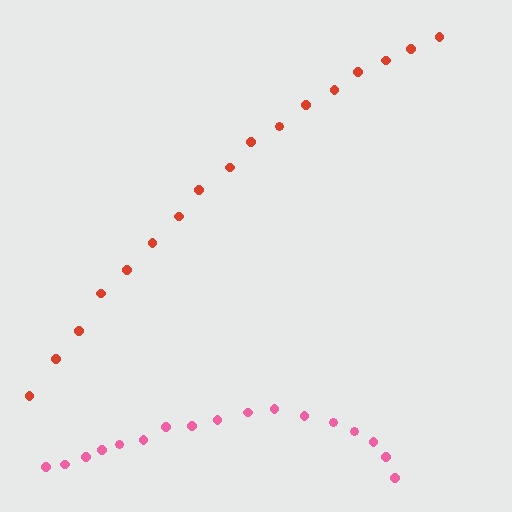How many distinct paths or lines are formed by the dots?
There are 2 distinct paths.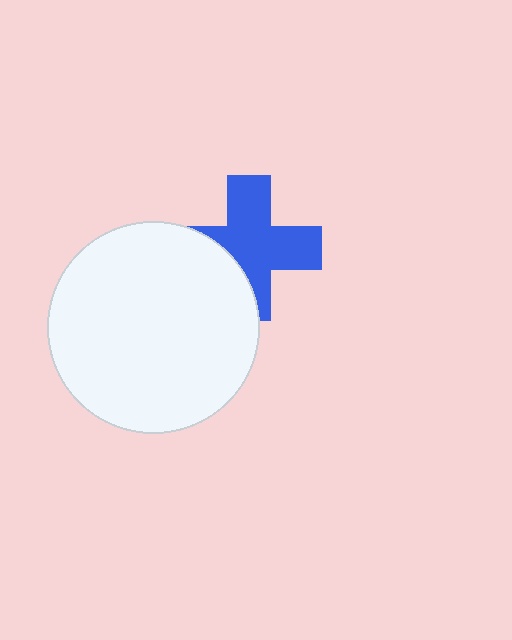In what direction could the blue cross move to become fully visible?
The blue cross could move right. That would shift it out from behind the white circle entirely.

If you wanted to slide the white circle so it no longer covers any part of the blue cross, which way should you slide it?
Slide it left — that is the most direct way to separate the two shapes.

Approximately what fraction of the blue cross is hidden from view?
Roughly 31% of the blue cross is hidden behind the white circle.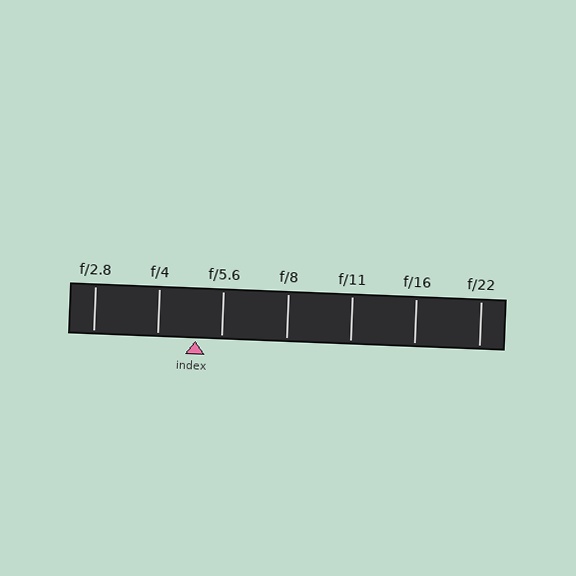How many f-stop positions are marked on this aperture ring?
There are 7 f-stop positions marked.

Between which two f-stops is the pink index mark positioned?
The index mark is between f/4 and f/5.6.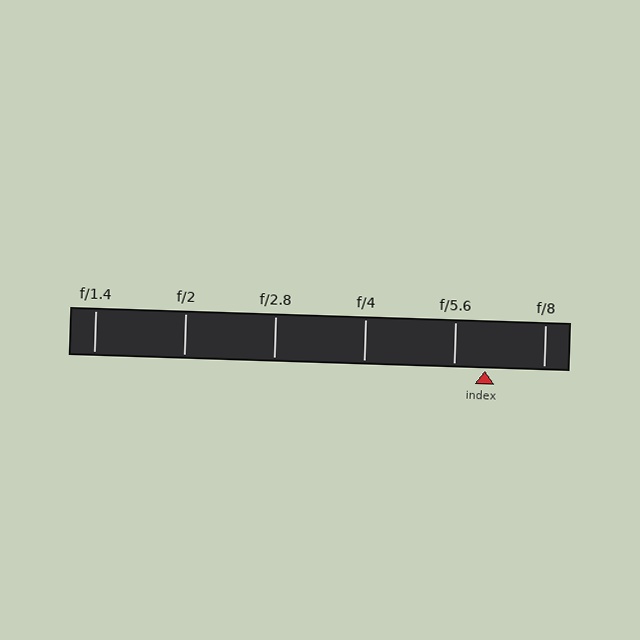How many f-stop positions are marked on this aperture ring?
There are 6 f-stop positions marked.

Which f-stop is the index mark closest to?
The index mark is closest to f/5.6.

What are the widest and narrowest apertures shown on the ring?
The widest aperture shown is f/1.4 and the narrowest is f/8.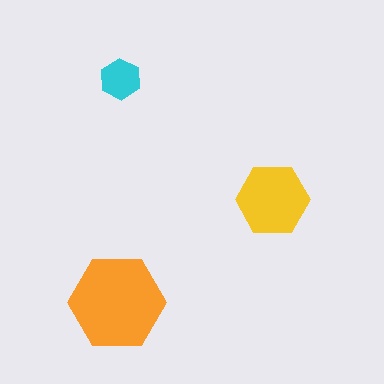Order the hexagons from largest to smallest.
the orange one, the yellow one, the cyan one.